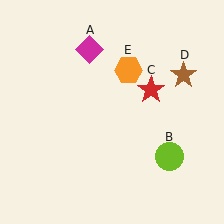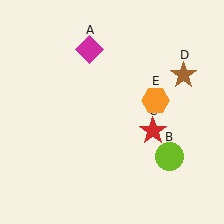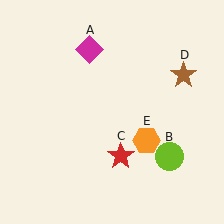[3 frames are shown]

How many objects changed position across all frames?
2 objects changed position: red star (object C), orange hexagon (object E).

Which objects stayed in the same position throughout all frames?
Magenta diamond (object A) and lime circle (object B) and brown star (object D) remained stationary.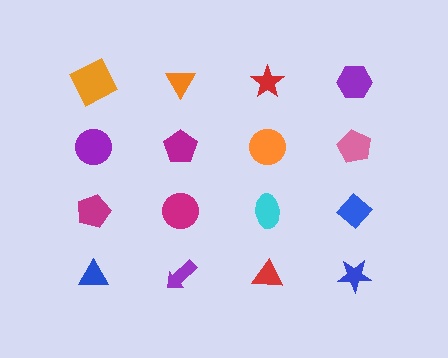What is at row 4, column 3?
A red triangle.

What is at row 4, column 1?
A blue triangle.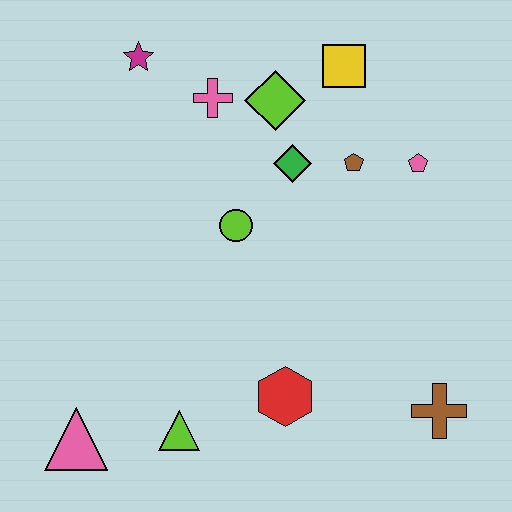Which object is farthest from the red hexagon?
The magenta star is farthest from the red hexagon.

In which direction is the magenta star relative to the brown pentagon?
The magenta star is to the left of the brown pentagon.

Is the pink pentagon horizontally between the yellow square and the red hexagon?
No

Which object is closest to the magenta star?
The pink cross is closest to the magenta star.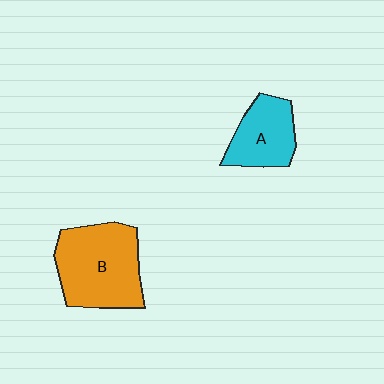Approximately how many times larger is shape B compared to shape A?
Approximately 1.7 times.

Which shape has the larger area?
Shape B (orange).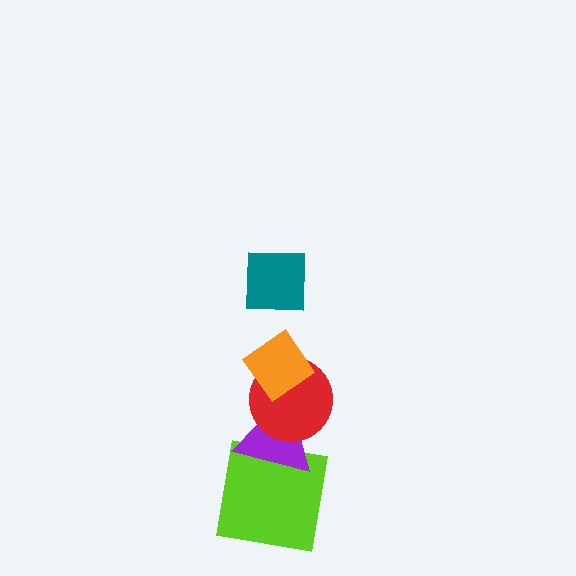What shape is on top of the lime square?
The purple triangle is on top of the lime square.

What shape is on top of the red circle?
The orange diamond is on top of the red circle.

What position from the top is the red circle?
The red circle is 3rd from the top.